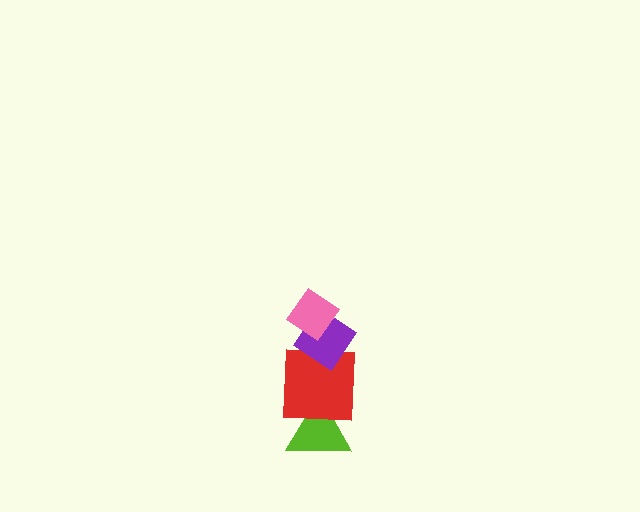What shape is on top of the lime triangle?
The red square is on top of the lime triangle.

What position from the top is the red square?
The red square is 3rd from the top.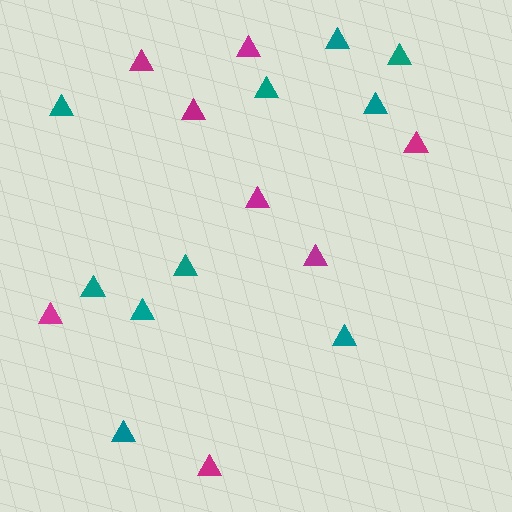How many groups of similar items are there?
There are 2 groups: one group of magenta triangles (8) and one group of teal triangles (10).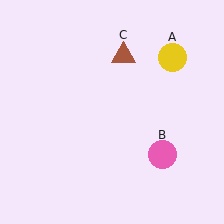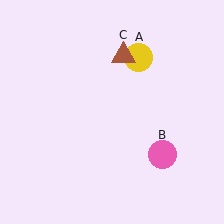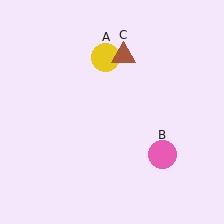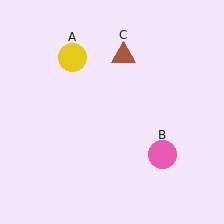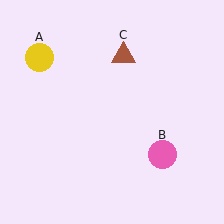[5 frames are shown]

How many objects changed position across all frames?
1 object changed position: yellow circle (object A).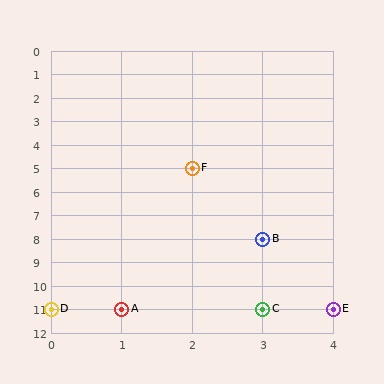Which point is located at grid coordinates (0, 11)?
Point D is at (0, 11).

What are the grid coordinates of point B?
Point B is at grid coordinates (3, 8).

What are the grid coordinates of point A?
Point A is at grid coordinates (1, 11).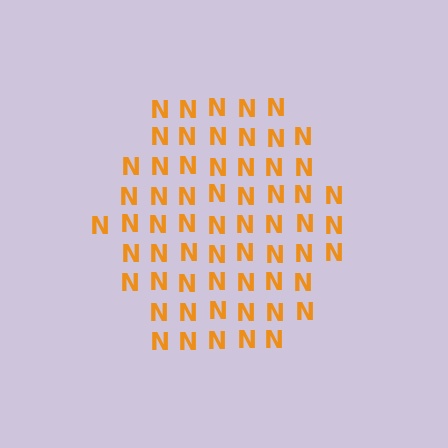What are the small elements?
The small elements are letter N's.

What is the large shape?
The large shape is a hexagon.